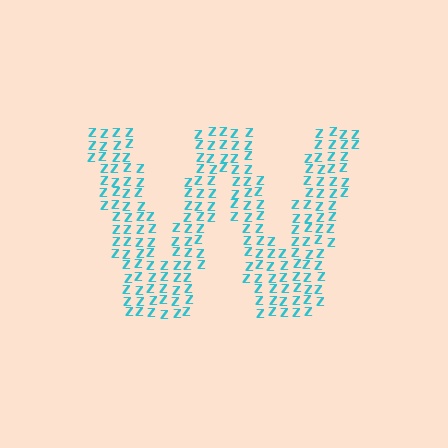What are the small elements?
The small elements are letter Z's.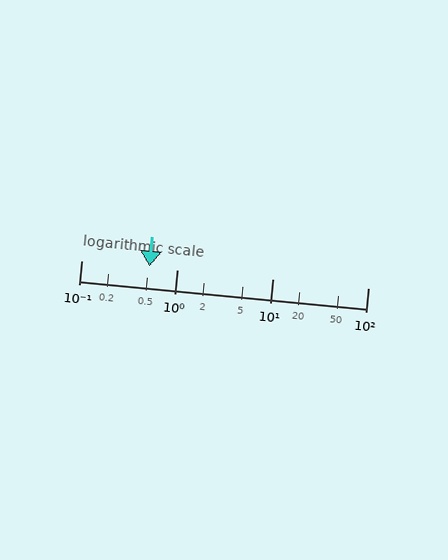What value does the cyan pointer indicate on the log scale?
The pointer indicates approximately 0.52.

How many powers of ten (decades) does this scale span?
The scale spans 3 decades, from 0.1 to 100.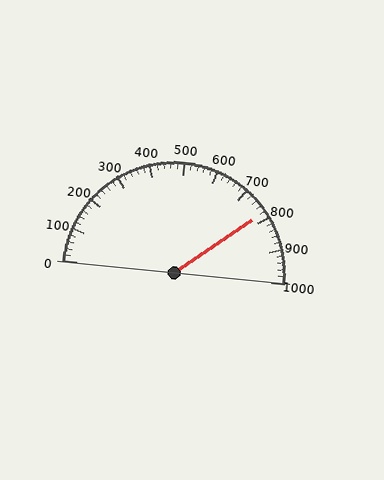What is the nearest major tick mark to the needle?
The nearest major tick mark is 800.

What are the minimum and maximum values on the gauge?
The gauge ranges from 0 to 1000.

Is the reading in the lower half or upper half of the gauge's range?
The reading is in the upper half of the range (0 to 1000).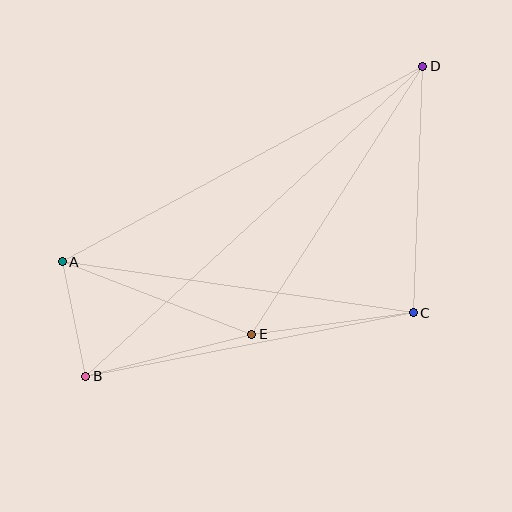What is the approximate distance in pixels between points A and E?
The distance between A and E is approximately 203 pixels.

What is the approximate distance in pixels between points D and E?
The distance between D and E is approximately 318 pixels.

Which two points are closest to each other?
Points A and B are closest to each other.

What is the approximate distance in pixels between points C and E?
The distance between C and E is approximately 163 pixels.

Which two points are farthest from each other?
Points B and D are farthest from each other.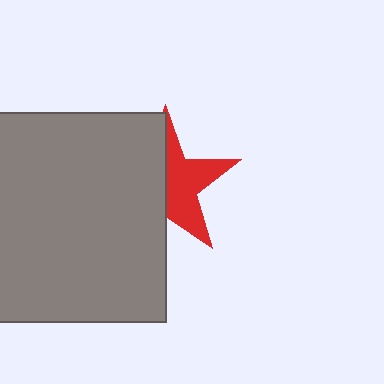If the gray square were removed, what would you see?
You would see the complete red star.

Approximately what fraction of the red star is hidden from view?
Roughly 52% of the red star is hidden behind the gray square.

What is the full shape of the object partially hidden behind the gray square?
The partially hidden object is a red star.